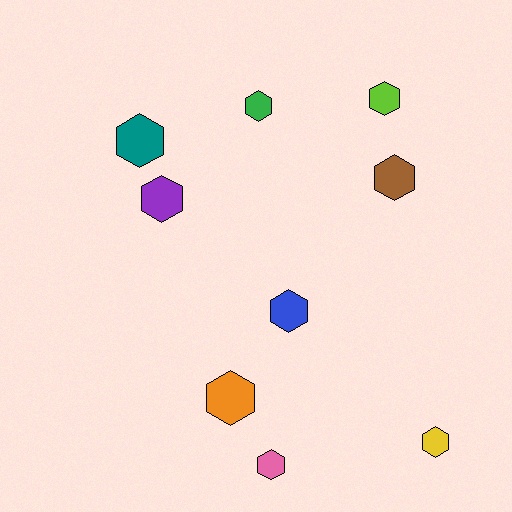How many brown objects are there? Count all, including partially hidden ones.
There is 1 brown object.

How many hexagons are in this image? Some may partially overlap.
There are 9 hexagons.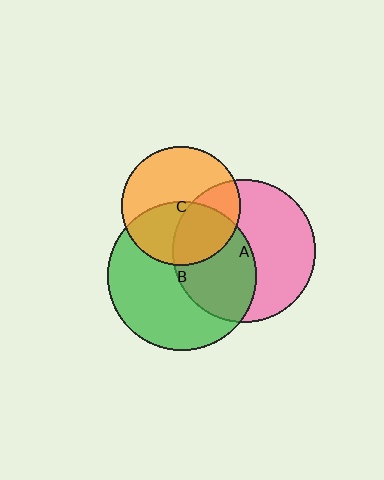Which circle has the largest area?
Circle B (green).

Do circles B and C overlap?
Yes.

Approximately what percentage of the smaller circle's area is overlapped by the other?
Approximately 45%.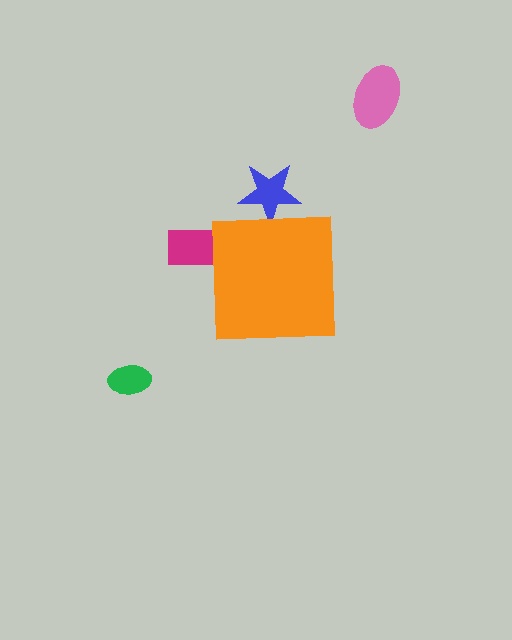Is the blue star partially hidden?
Yes, the blue star is partially hidden behind the orange square.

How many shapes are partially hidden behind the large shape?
2 shapes are partially hidden.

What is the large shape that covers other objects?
An orange square.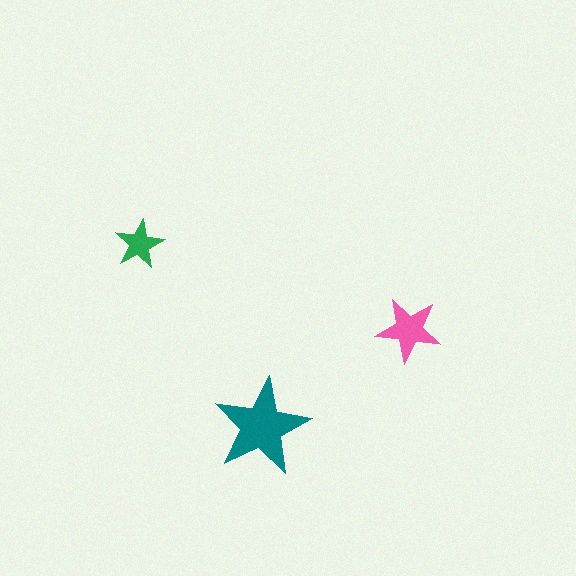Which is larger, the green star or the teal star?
The teal one.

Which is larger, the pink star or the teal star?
The teal one.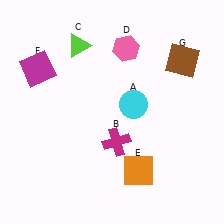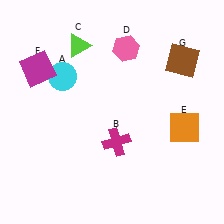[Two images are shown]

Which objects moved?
The objects that moved are: the cyan circle (A), the orange square (E).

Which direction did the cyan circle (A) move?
The cyan circle (A) moved left.